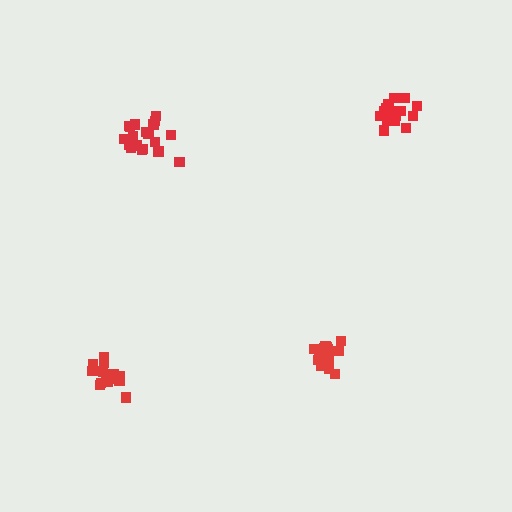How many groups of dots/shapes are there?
There are 4 groups.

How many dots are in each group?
Group 1: 18 dots, Group 2: 15 dots, Group 3: 21 dots, Group 4: 18 dots (72 total).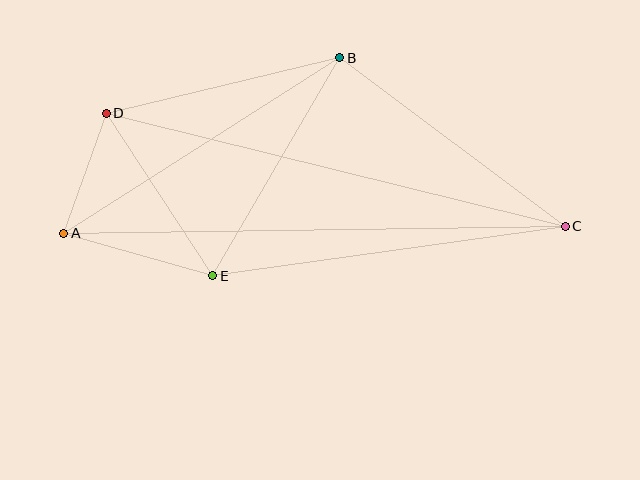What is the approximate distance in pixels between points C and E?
The distance between C and E is approximately 356 pixels.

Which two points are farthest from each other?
Points A and C are farthest from each other.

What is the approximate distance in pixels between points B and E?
The distance between B and E is approximately 252 pixels.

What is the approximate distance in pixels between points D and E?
The distance between D and E is approximately 194 pixels.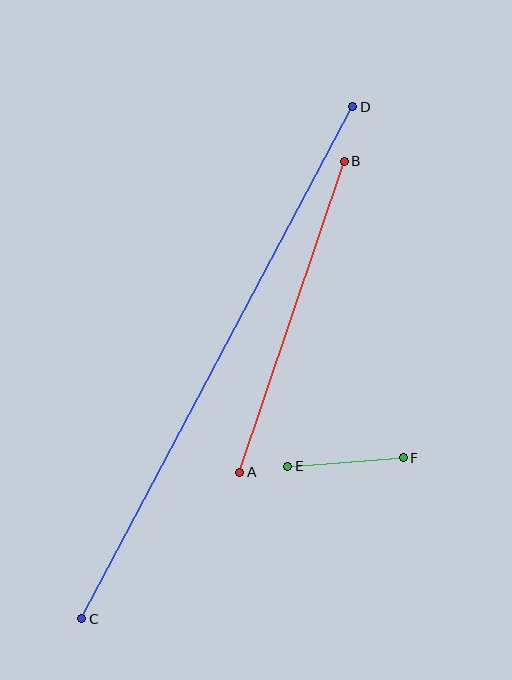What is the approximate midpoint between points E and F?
The midpoint is at approximately (345, 462) pixels.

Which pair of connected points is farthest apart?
Points C and D are farthest apart.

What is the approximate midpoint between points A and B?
The midpoint is at approximately (292, 317) pixels.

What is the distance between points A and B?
The distance is approximately 328 pixels.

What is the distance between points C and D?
The distance is approximately 579 pixels.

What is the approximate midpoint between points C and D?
The midpoint is at approximately (217, 363) pixels.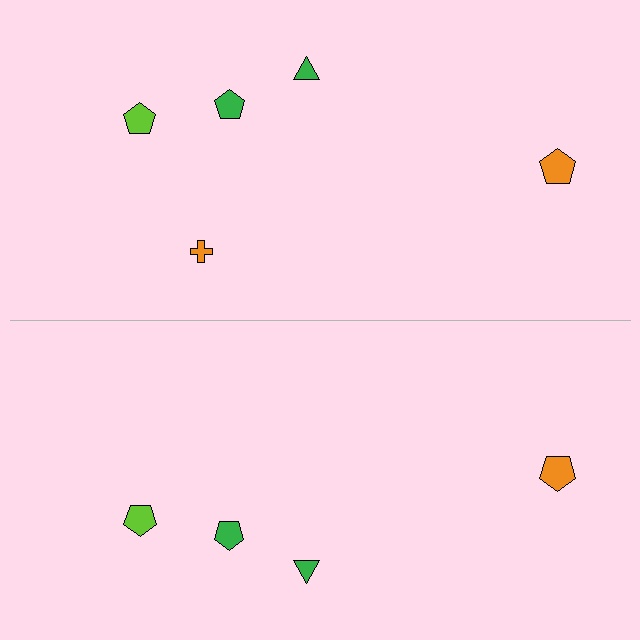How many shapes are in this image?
There are 9 shapes in this image.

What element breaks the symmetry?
A orange cross is missing from the bottom side.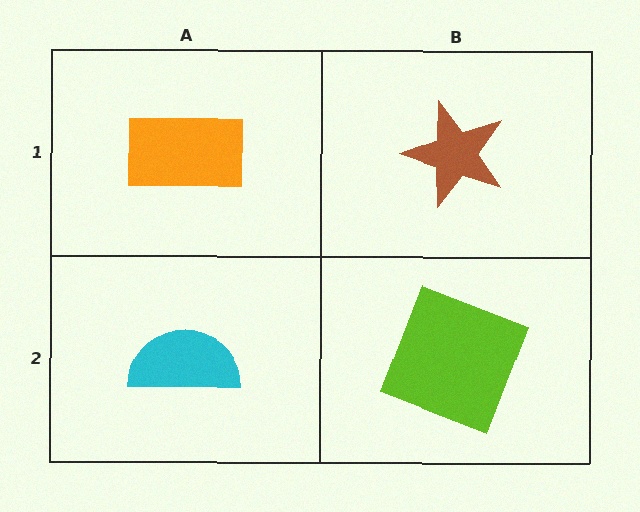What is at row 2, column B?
A lime square.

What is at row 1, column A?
An orange rectangle.